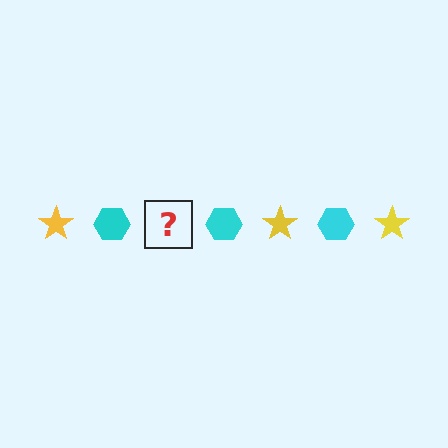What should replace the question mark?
The question mark should be replaced with a yellow star.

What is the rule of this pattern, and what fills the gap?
The rule is that the pattern alternates between yellow star and cyan hexagon. The gap should be filled with a yellow star.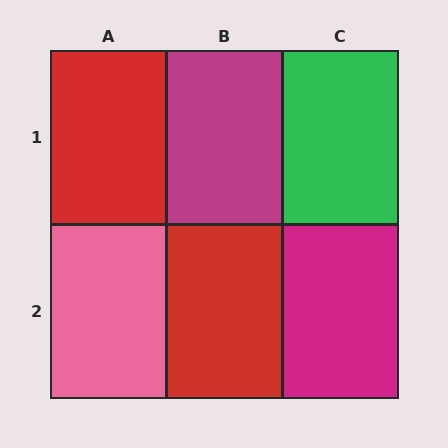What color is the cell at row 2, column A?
Pink.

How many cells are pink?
1 cell is pink.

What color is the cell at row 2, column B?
Red.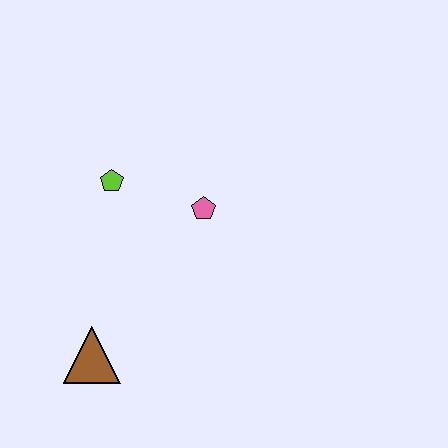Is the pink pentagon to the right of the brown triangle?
Yes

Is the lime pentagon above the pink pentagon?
Yes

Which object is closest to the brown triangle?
The lime pentagon is closest to the brown triangle.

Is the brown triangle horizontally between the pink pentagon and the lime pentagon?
No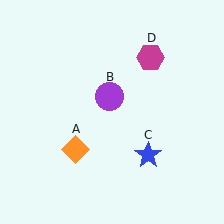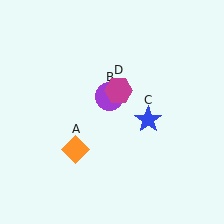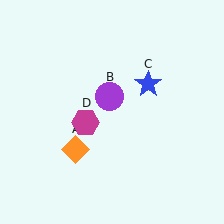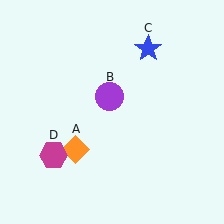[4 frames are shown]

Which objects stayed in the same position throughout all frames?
Orange diamond (object A) and purple circle (object B) remained stationary.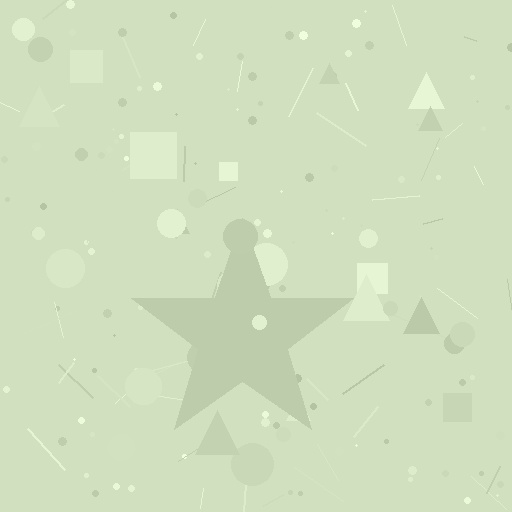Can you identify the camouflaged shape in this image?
The camouflaged shape is a star.